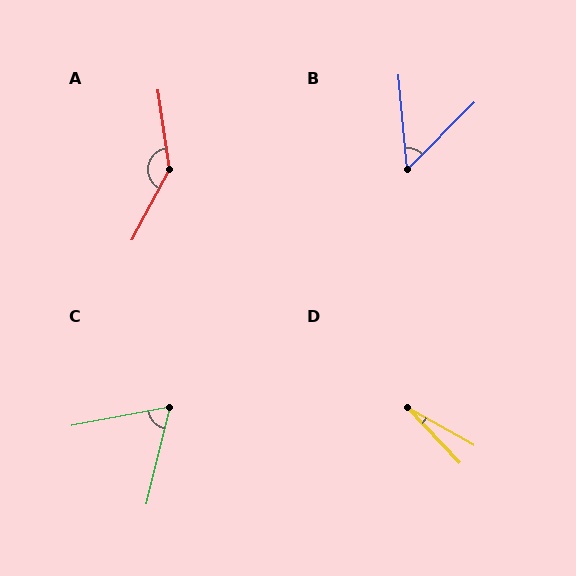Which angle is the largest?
A, at approximately 144 degrees.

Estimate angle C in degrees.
Approximately 65 degrees.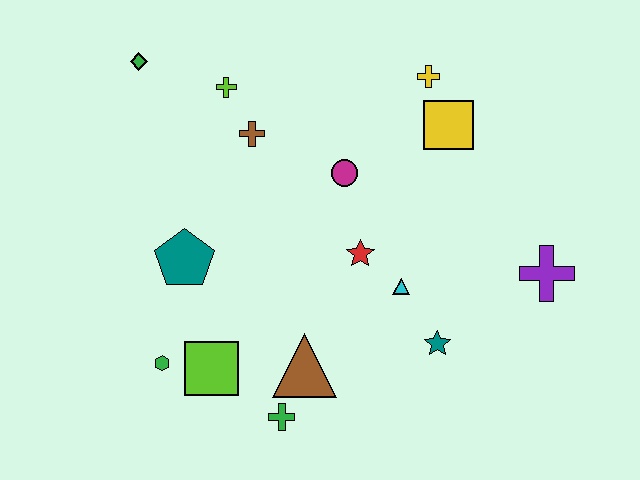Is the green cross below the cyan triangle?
Yes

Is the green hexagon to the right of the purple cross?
No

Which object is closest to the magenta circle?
The red star is closest to the magenta circle.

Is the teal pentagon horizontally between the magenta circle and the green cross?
No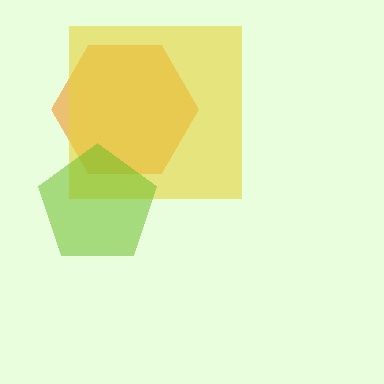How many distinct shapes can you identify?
There are 3 distinct shapes: an orange hexagon, a yellow square, a lime pentagon.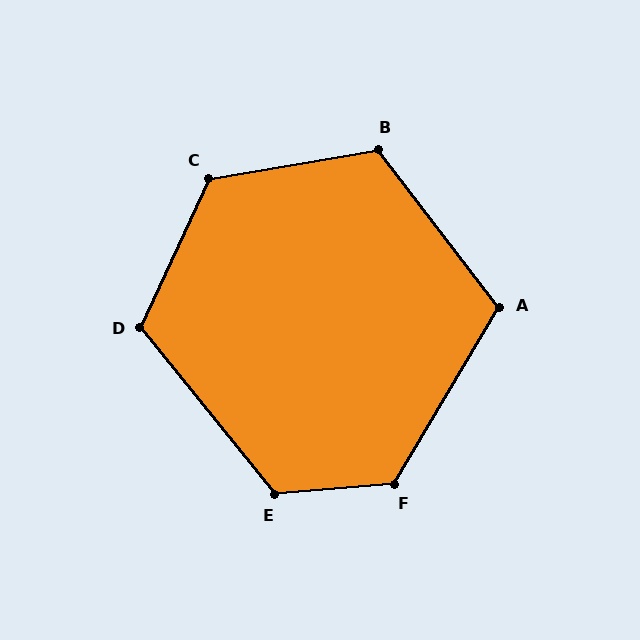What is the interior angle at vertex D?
Approximately 116 degrees (obtuse).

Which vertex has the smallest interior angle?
A, at approximately 112 degrees.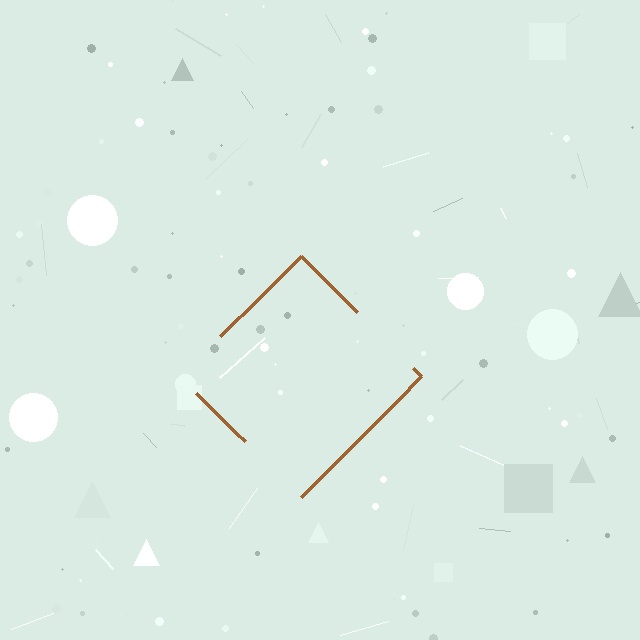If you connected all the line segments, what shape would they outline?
They would outline a diamond.